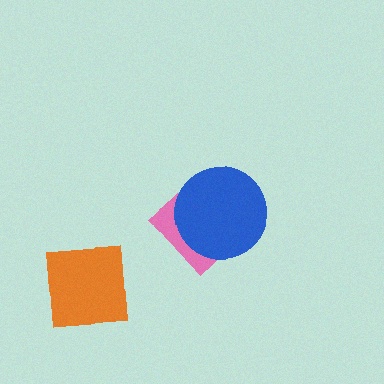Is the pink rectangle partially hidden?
Yes, it is partially covered by another shape.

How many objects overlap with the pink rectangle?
1 object overlaps with the pink rectangle.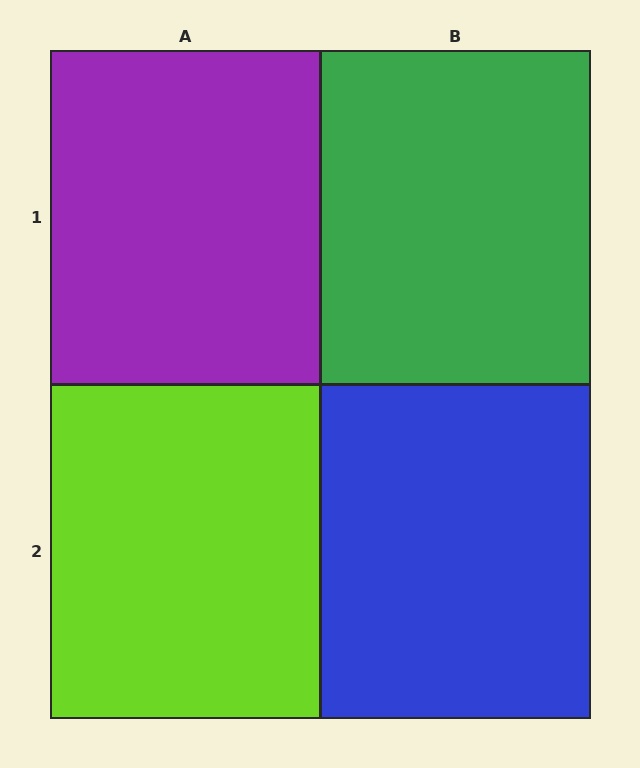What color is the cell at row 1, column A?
Purple.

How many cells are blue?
1 cell is blue.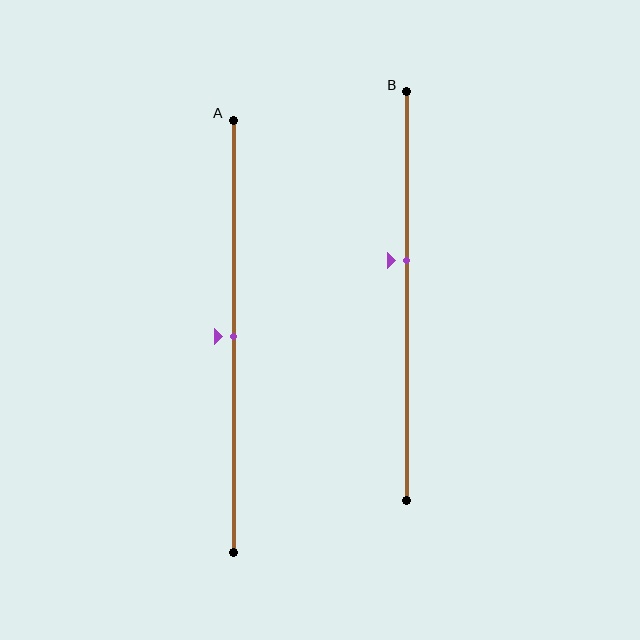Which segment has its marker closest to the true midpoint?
Segment A has its marker closest to the true midpoint.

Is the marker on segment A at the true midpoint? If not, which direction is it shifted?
Yes, the marker on segment A is at the true midpoint.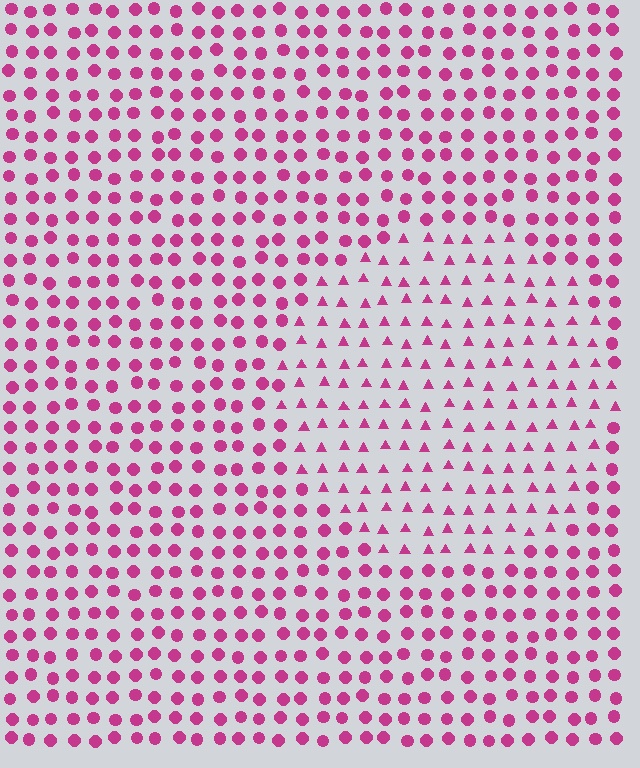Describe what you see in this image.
The image is filled with small magenta elements arranged in a uniform grid. A circle-shaped region contains triangles, while the surrounding area contains circles. The boundary is defined purely by the change in element shape.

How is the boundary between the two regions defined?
The boundary is defined by a change in element shape: triangles inside vs. circles outside. All elements share the same color and spacing.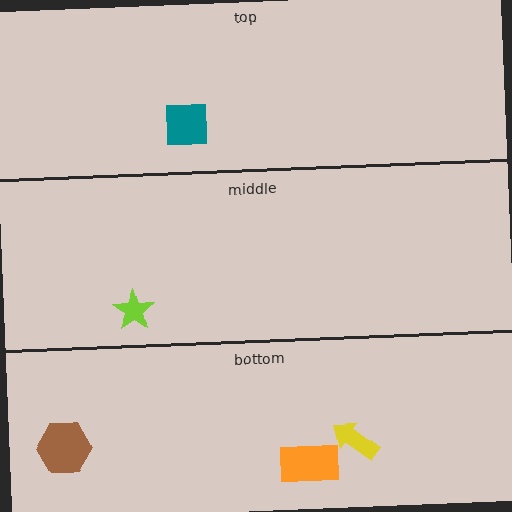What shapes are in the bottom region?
The yellow arrow, the orange rectangle, the brown hexagon.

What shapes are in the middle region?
The lime star.